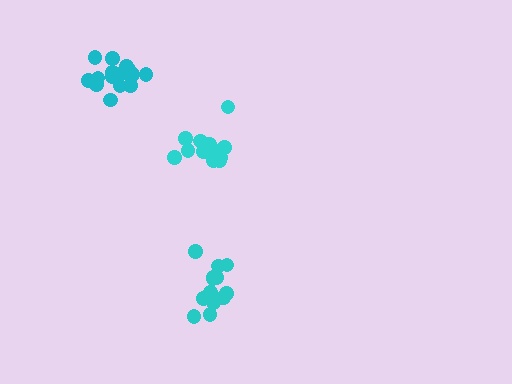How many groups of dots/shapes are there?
There are 3 groups.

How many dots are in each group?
Group 1: 14 dots, Group 2: 14 dots, Group 3: 18 dots (46 total).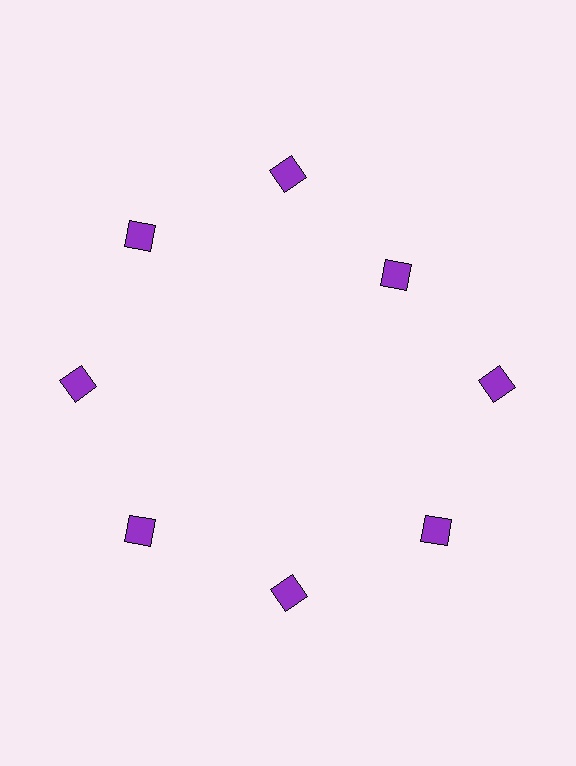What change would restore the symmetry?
The symmetry would be restored by moving it outward, back onto the ring so that all 8 diamonds sit at equal angles and equal distance from the center.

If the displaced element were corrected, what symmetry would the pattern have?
It would have 8-fold rotational symmetry — the pattern would map onto itself every 45 degrees.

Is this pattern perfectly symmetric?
No. The 8 purple diamonds are arranged in a ring, but one element near the 2 o'clock position is pulled inward toward the center, breaking the 8-fold rotational symmetry.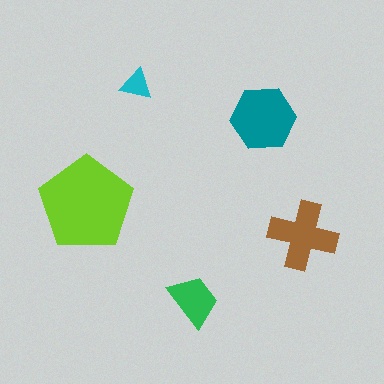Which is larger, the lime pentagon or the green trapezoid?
The lime pentagon.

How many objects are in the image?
There are 5 objects in the image.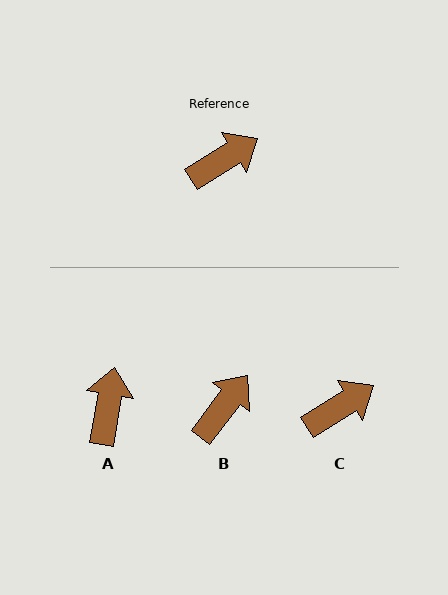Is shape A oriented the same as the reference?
No, it is off by about 48 degrees.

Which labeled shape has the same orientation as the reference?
C.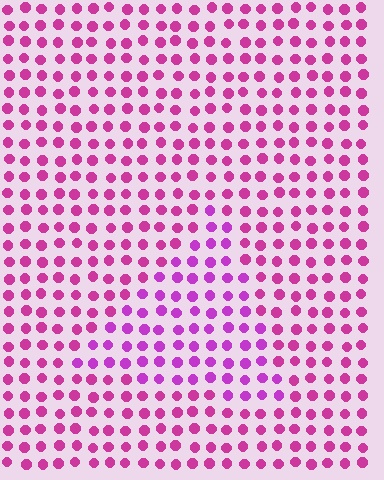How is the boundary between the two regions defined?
The boundary is defined purely by a slight shift in hue (about 23 degrees). Spacing, size, and orientation are identical on both sides.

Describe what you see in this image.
The image is filled with small magenta elements in a uniform arrangement. A triangle-shaped region is visible where the elements are tinted to a slightly different hue, forming a subtle color boundary.